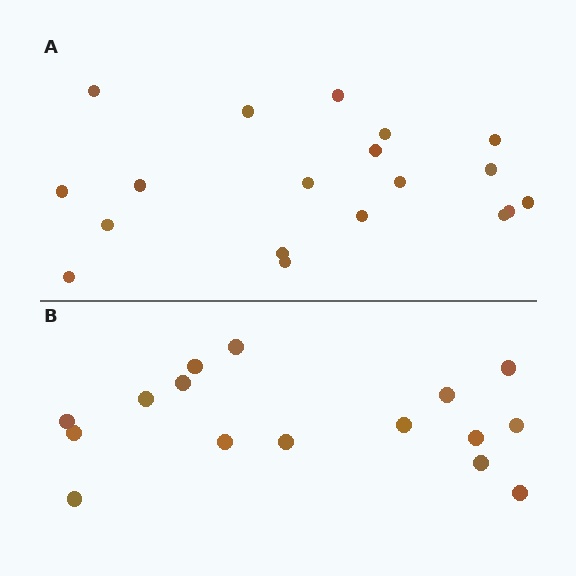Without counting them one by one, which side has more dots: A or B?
Region A (the top region) has more dots.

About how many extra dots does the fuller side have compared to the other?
Region A has just a few more — roughly 2 or 3 more dots than region B.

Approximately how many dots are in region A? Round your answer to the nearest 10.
About 20 dots. (The exact count is 19, which rounds to 20.)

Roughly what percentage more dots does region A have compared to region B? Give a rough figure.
About 20% more.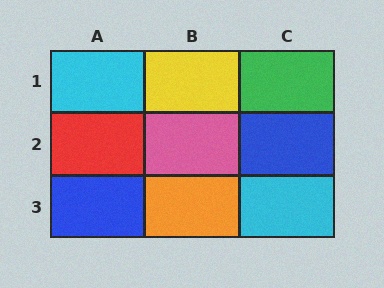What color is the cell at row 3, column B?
Orange.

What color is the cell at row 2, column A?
Red.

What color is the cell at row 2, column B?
Pink.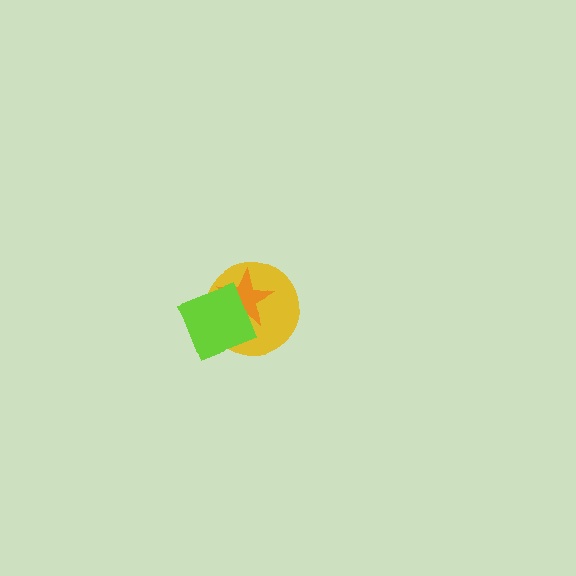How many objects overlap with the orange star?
2 objects overlap with the orange star.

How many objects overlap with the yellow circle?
2 objects overlap with the yellow circle.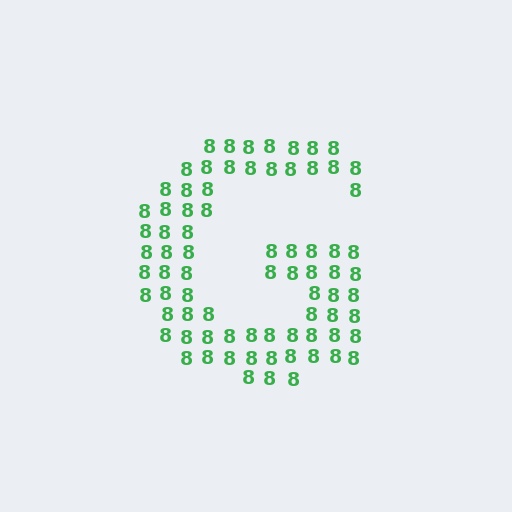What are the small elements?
The small elements are digit 8's.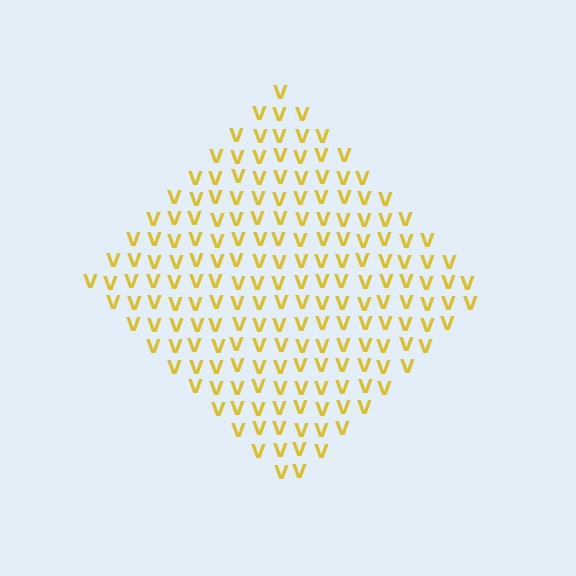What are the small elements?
The small elements are letter V's.